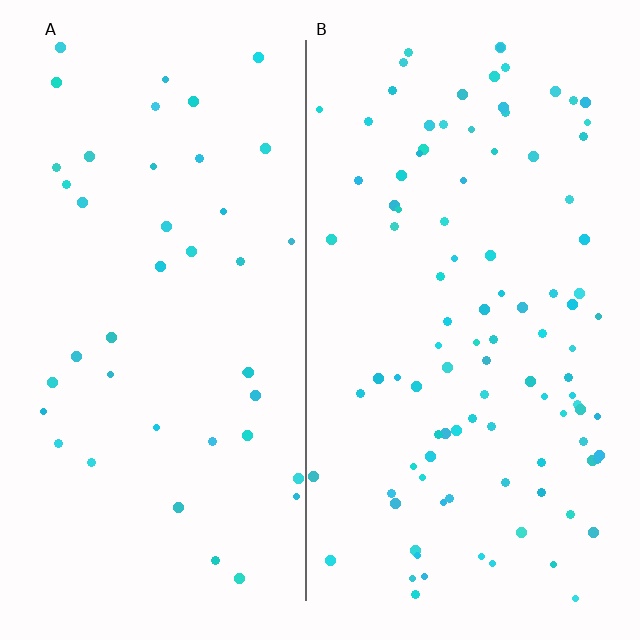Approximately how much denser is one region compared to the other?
Approximately 2.4× — region B over region A.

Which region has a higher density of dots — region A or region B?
B (the right).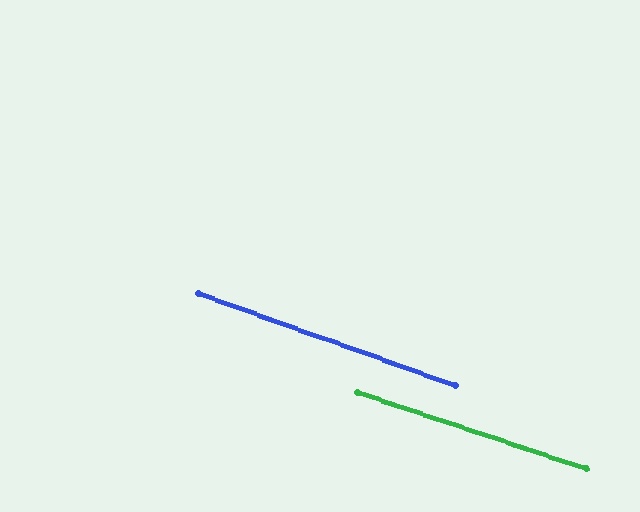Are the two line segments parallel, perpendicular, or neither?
Parallel — their directions differ by only 1.4°.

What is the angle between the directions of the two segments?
Approximately 1 degree.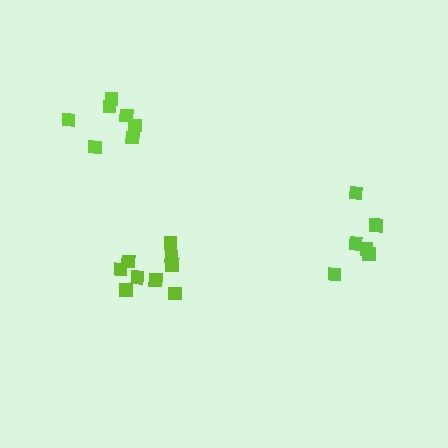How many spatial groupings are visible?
There are 3 spatial groupings.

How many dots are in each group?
Group 1: 9 dots, Group 2: 6 dots, Group 3: 7 dots (22 total).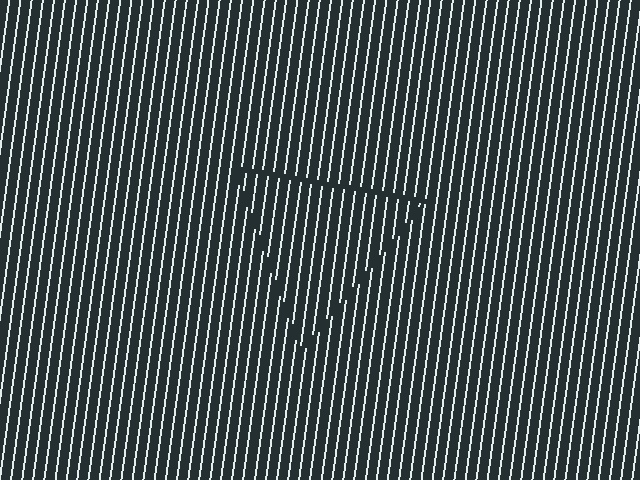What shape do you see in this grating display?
An illusory triangle. The interior of the shape contains the same grating, shifted by half a period — the contour is defined by the phase discontinuity where line-ends from the inner and outer gratings abut.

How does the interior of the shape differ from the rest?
The interior of the shape contains the same grating, shifted by half a period — the contour is defined by the phase discontinuity where line-ends from the inner and outer gratings abut.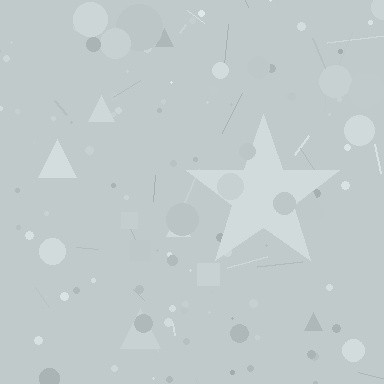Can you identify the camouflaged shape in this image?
The camouflaged shape is a star.